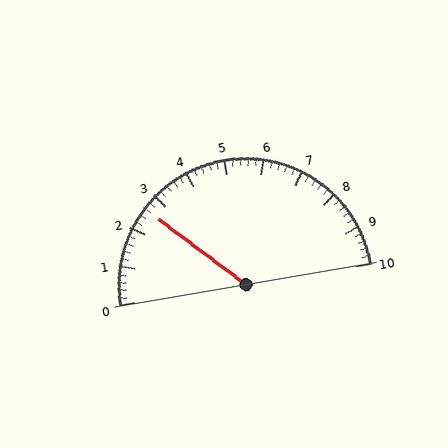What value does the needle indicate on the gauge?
The needle indicates approximately 2.6.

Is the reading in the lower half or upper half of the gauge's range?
The reading is in the lower half of the range (0 to 10).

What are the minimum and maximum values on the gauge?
The gauge ranges from 0 to 10.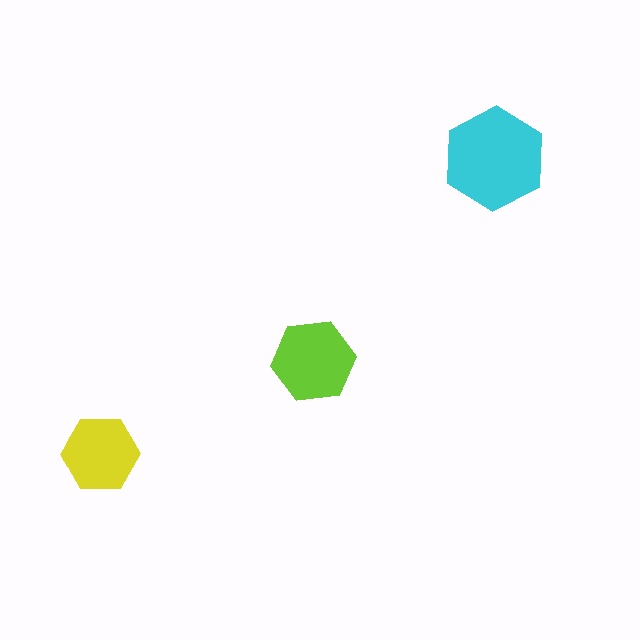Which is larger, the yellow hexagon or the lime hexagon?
The lime one.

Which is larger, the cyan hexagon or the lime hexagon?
The cyan one.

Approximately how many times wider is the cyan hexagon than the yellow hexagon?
About 1.5 times wider.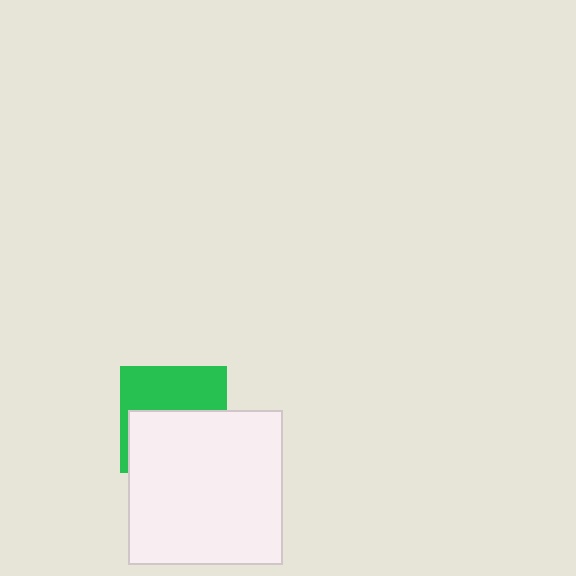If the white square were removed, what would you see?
You would see the complete green square.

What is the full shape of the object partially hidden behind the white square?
The partially hidden object is a green square.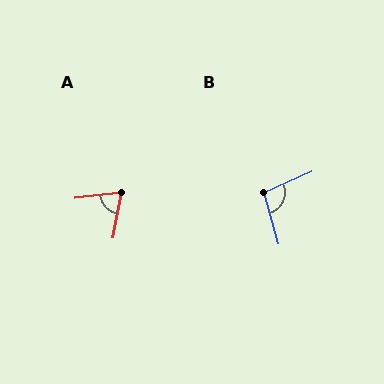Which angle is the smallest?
A, at approximately 73 degrees.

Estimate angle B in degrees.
Approximately 99 degrees.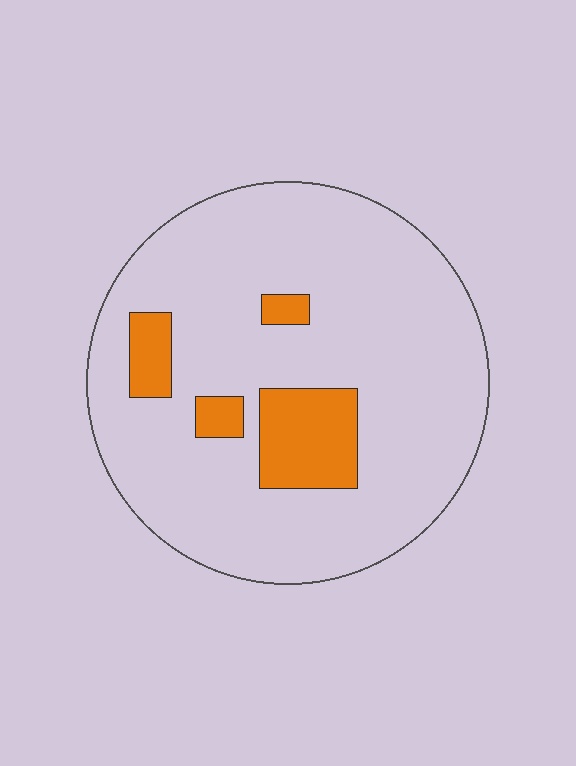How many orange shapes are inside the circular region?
4.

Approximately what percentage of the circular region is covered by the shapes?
Approximately 15%.